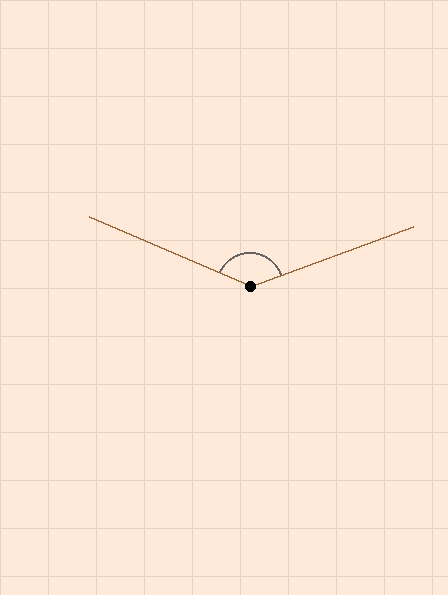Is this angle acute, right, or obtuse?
It is obtuse.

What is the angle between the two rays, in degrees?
Approximately 137 degrees.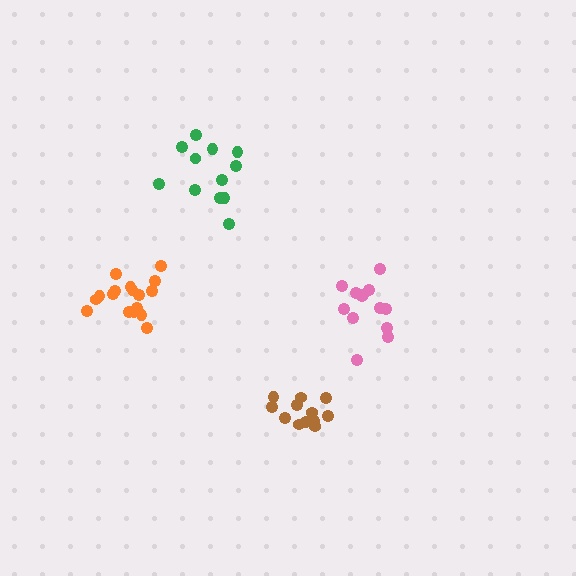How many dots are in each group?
Group 1: 12 dots, Group 2: 17 dots, Group 3: 13 dots, Group 4: 12 dots (54 total).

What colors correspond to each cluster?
The clusters are colored: green, orange, pink, brown.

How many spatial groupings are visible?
There are 4 spatial groupings.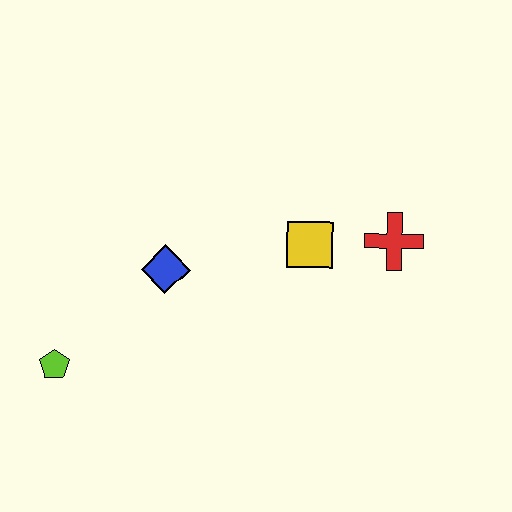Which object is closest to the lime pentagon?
The blue diamond is closest to the lime pentagon.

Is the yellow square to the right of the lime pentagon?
Yes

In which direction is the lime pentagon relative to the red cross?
The lime pentagon is to the left of the red cross.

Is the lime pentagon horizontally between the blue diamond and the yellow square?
No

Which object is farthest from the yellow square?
The lime pentagon is farthest from the yellow square.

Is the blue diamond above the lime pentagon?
Yes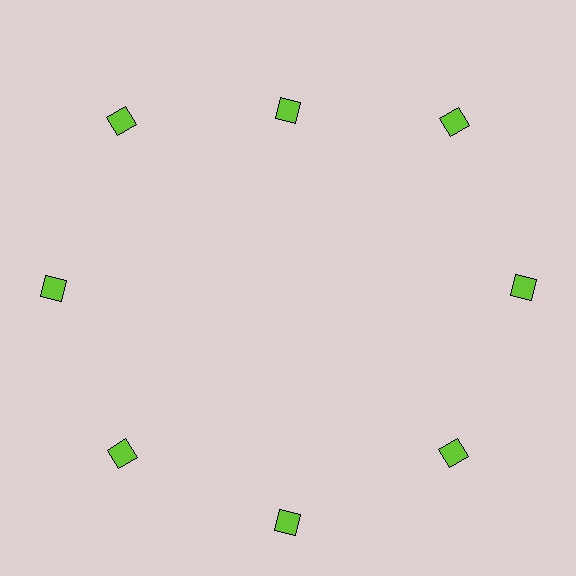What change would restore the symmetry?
The symmetry would be restored by moving it outward, back onto the ring so that all 8 squares sit at equal angles and equal distance from the center.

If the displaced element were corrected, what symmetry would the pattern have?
It would have 8-fold rotational symmetry — the pattern would map onto itself every 45 degrees.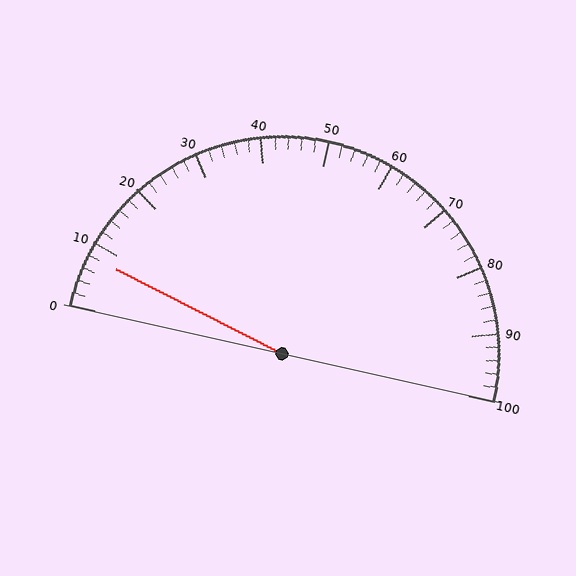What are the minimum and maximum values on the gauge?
The gauge ranges from 0 to 100.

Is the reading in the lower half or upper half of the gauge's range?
The reading is in the lower half of the range (0 to 100).